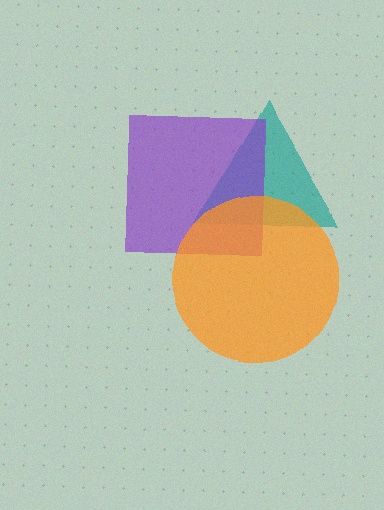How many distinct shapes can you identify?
There are 3 distinct shapes: a teal triangle, a purple square, an orange circle.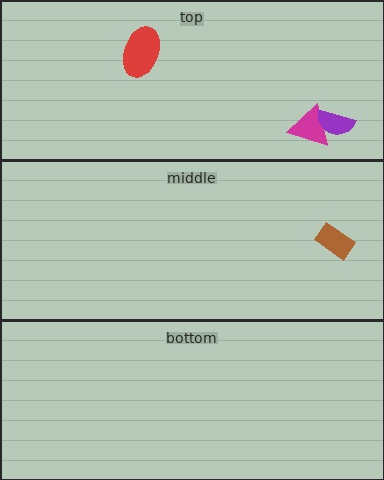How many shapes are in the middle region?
1.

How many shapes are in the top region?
3.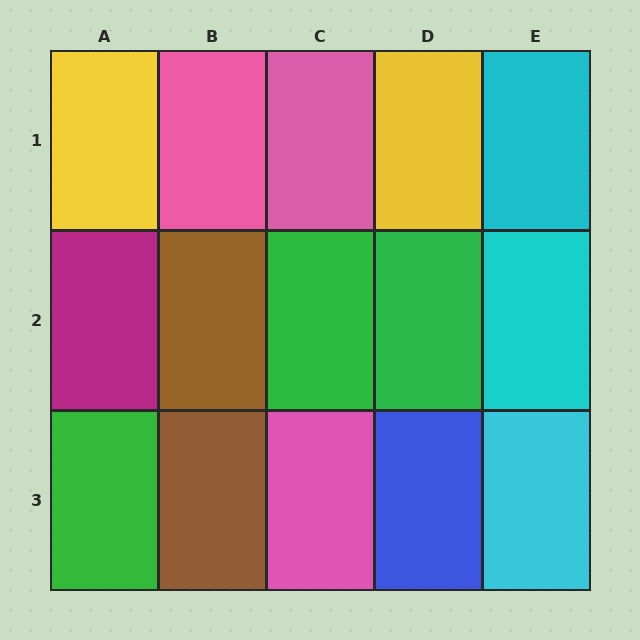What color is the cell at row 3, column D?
Blue.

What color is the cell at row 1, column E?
Cyan.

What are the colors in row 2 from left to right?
Magenta, brown, green, green, cyan.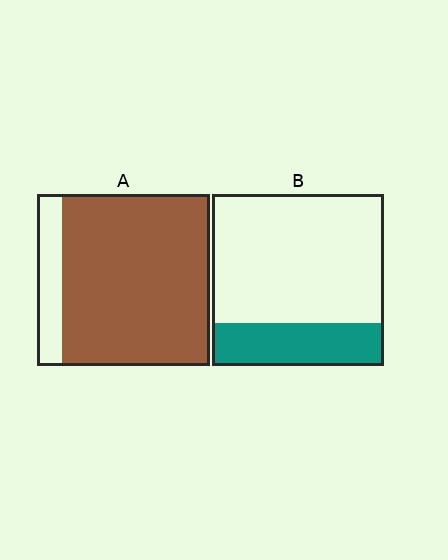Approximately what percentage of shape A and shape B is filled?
A is approximately 85% and B is approximately 25%.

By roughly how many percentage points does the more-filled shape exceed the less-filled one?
By roughly 60 percentage points (A over B).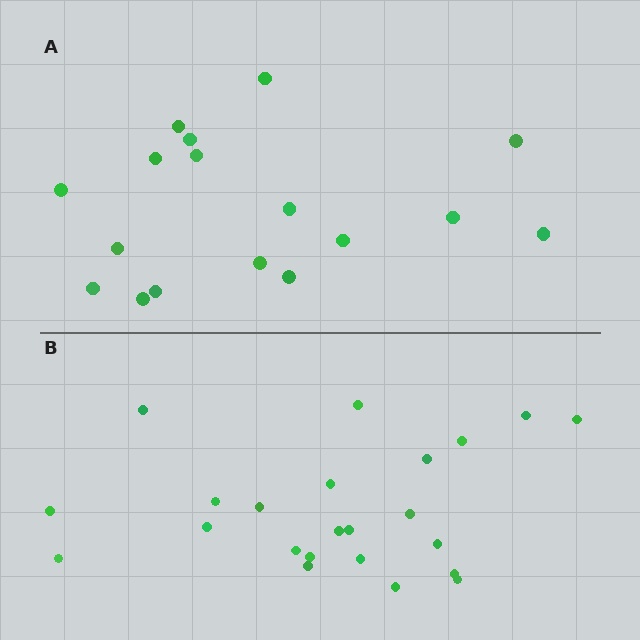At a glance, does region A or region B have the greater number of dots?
Region B (the bottom region) has more dots.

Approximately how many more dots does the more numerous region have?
Region B has about 6 more dots than region A.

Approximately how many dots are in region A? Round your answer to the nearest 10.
About 20 dots. (The exact count is 17, which rounds to 20.)